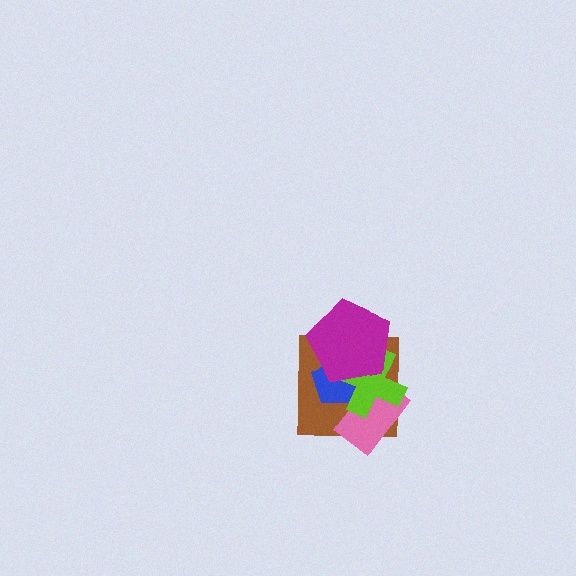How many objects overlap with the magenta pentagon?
3 objects overlap with the magenta pentagon.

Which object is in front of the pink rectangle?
The lime cross is in front of the pink rectangle.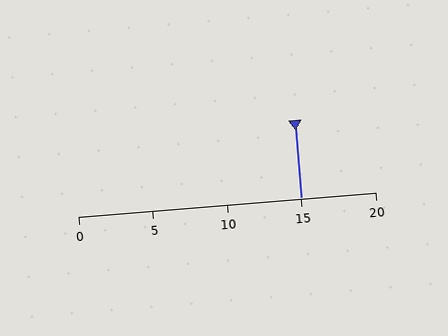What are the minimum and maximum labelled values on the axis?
The axis runs from 0 to 20.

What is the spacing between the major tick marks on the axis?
The major ticks are spaced 5 apart.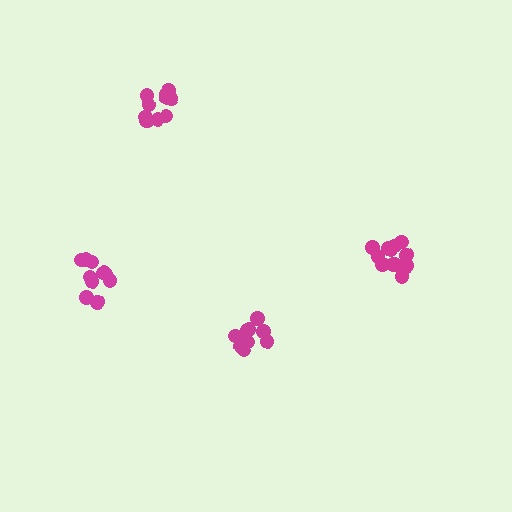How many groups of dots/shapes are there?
There are 4 groups.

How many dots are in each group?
Group 1: 10 dots, Group 2: 9 dots, Group 3: 13 dots, Group 4: 12 dots (44 total).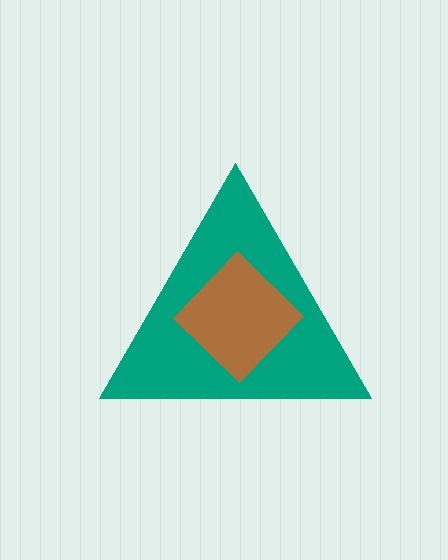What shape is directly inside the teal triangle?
The brown diamond.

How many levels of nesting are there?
2.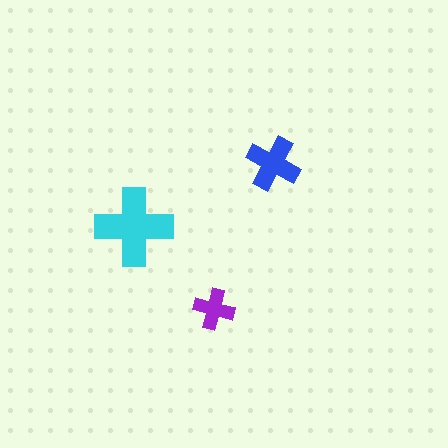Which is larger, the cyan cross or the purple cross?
The cyan one.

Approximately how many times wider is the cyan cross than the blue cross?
About 1.5 times wider.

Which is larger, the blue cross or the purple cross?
The blue one.